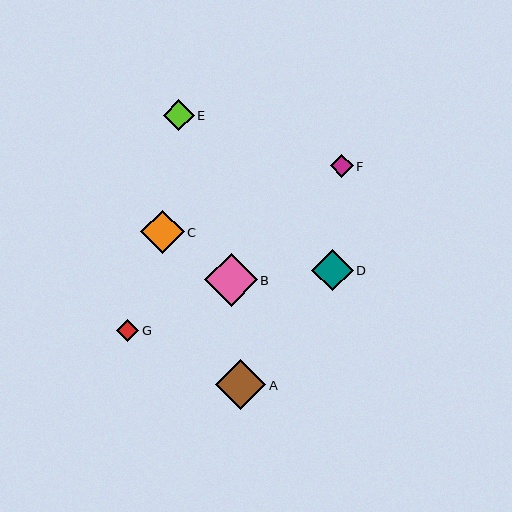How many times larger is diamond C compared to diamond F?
Diamond C is approximately 1.9 times the size of diamond F.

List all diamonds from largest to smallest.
From largest to smallest: B, A, C, D, E, F, G.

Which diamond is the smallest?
Diamond G is the smallest with a size of approximately 22 pixels.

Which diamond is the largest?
Diamond B is the largest with a size of approximately 52 pixels.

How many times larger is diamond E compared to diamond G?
Diamond E is approximately 1.4 times the size of diamond G.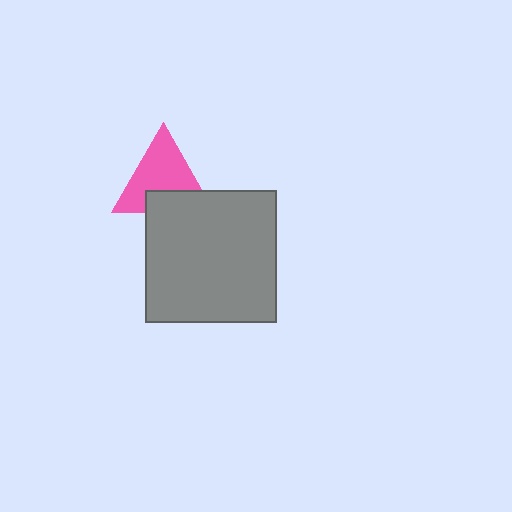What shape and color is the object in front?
The object in front is a gray square.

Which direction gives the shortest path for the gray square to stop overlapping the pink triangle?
Moving down gives the shortest separation.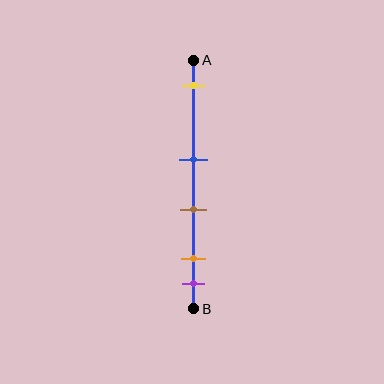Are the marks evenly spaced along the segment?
No, the marks are not evenly spaced.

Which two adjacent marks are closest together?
The orange and purple marks are the closest adjacent pair.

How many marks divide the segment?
There are 5 marks dividing the segment.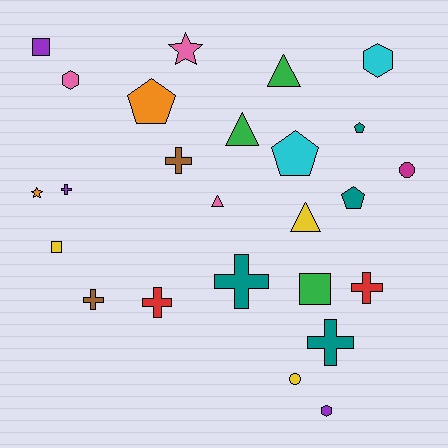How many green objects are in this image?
There are 3 green objects.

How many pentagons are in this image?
There are 4 pentagons.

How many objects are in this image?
There are 25 objects.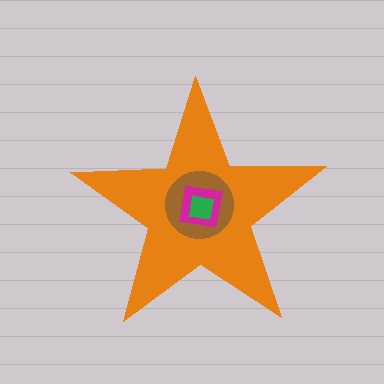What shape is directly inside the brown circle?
The magenta square.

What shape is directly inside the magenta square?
The green square.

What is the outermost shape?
The orange star.